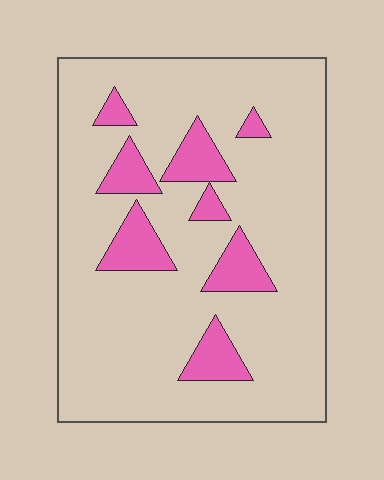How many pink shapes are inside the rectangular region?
8.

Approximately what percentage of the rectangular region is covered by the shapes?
Approximately 15%.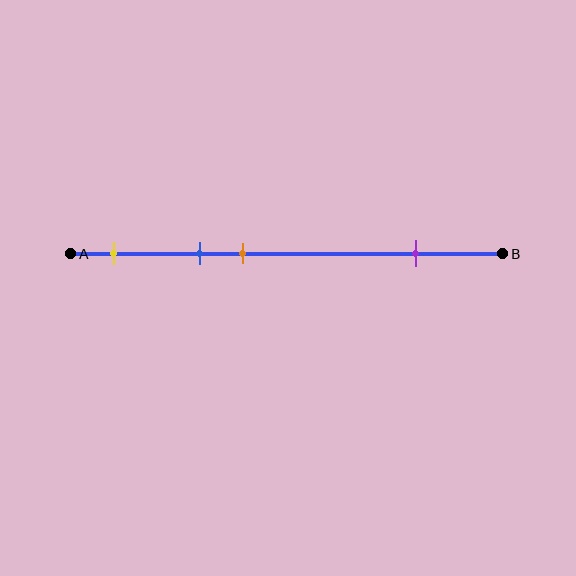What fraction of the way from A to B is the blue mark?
The blue mark is approximately 30% (0.3) of the way from A to B.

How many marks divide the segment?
There are 4 marks dividing the segment.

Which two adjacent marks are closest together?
The blue and orange marks are the closest adjacent pair.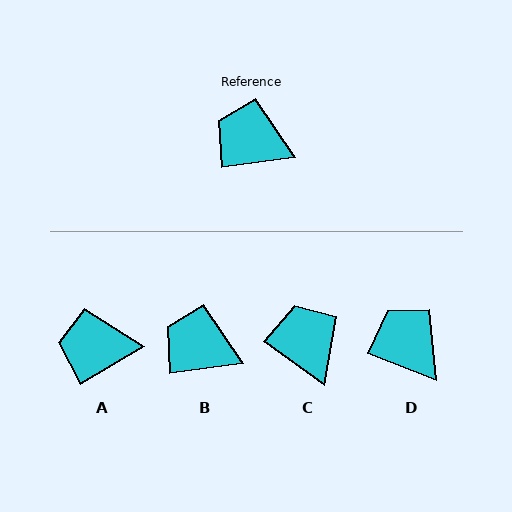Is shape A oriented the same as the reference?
No, it is off by about 23 degrees.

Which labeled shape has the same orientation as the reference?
B.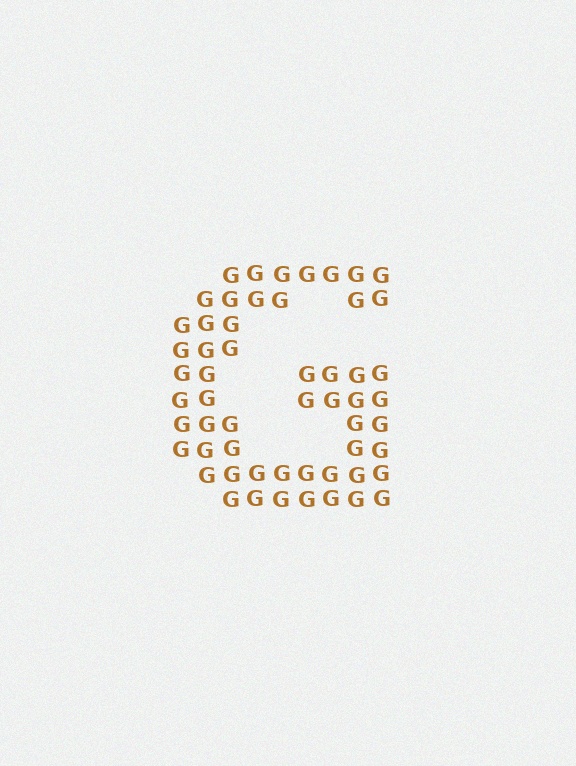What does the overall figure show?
The overall figure shows the letter G.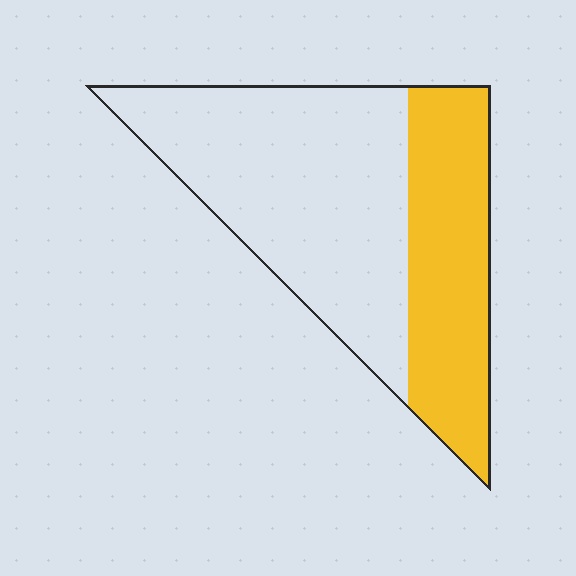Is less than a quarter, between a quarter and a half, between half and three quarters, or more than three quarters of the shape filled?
Between a quarter and a half.